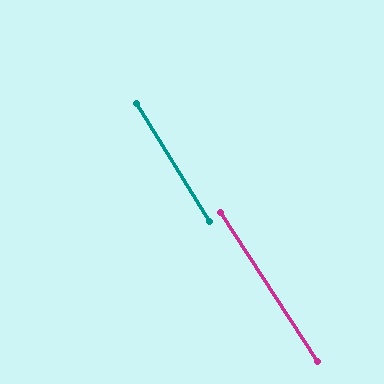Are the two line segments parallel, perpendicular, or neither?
Parallel — their directions differ by only 1.4°.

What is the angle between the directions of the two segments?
Approximately 1 degree.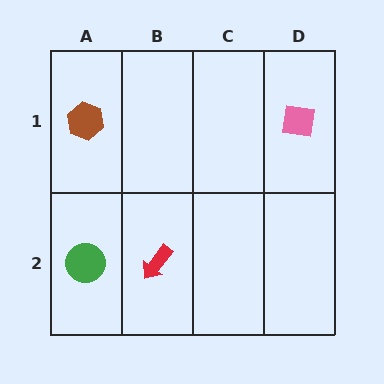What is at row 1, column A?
A brown hexagon.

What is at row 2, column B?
A red arrow.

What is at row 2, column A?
A green circle.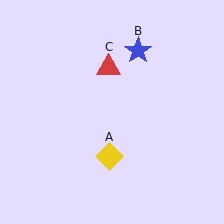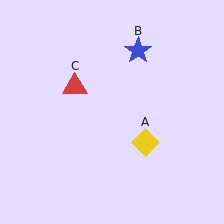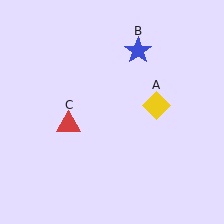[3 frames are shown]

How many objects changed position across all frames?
2 objects changed position: yellow diamond (object A), red triangle (object C).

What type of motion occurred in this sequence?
The yellow diamond (object A), red triangle (object C) rotated counterclockwise around the center of the scene.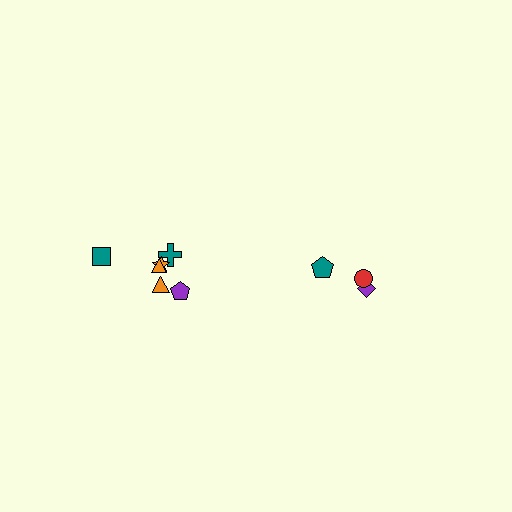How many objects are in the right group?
There are 3 objects.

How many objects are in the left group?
There are 6 objects.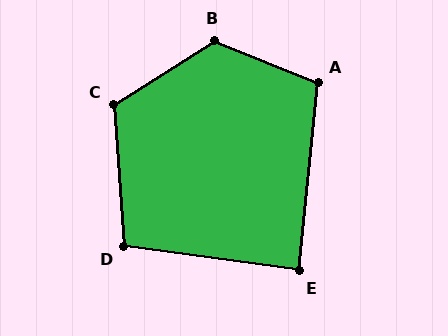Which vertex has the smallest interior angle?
E, at approximately 88 degrees.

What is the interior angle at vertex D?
Approximately 102 degrees (obtuse).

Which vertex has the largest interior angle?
B, at approximately 126 degrees.